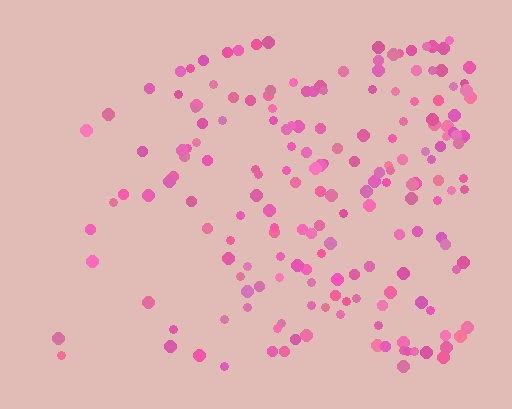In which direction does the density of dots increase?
From left to right, with the right side densest.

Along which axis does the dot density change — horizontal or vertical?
Horizontal.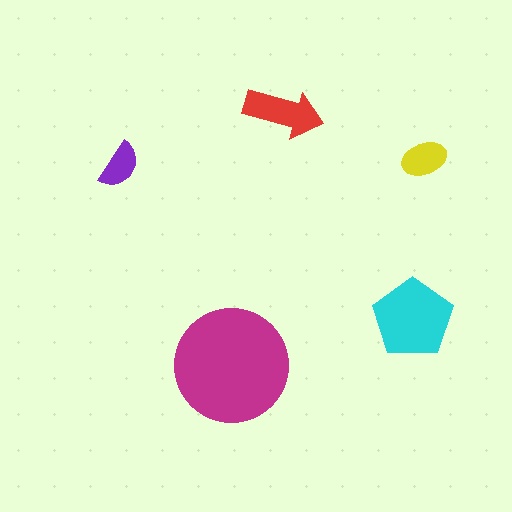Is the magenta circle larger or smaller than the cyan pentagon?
Larger.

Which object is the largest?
The magenta circle.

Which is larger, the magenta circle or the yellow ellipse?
The magenta circle.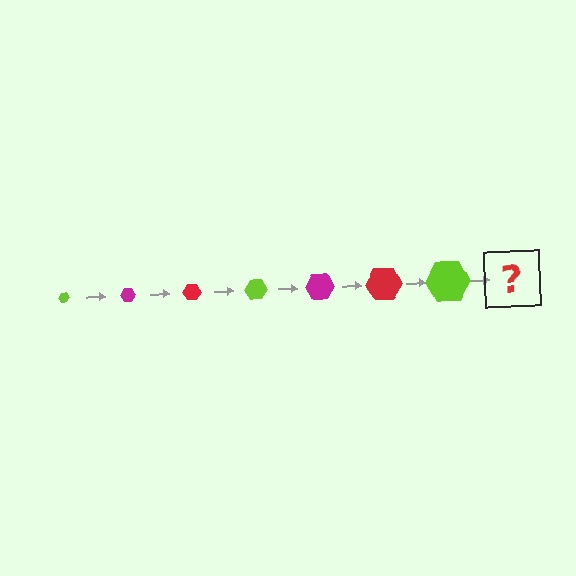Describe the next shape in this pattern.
It should be a magenta hexagon, larger than the previous one.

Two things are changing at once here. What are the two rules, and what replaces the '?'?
The two rules are that the hexagon grows larger each step and the color cycles through lime, magenta, and red. The '?' should be a magenta hexagon, larger than the previous one.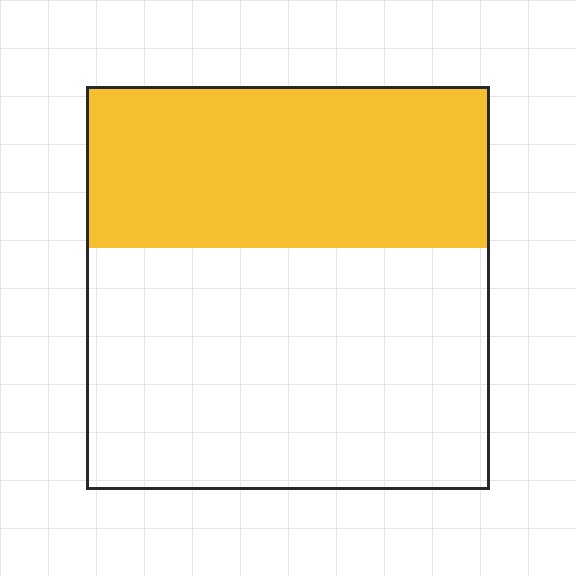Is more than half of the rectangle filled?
No.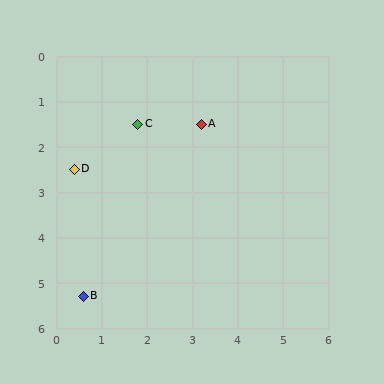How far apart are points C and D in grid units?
Points C and D are about 1.7 grid units apart.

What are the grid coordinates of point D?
Point D is at approximately (0.4, 2.5).